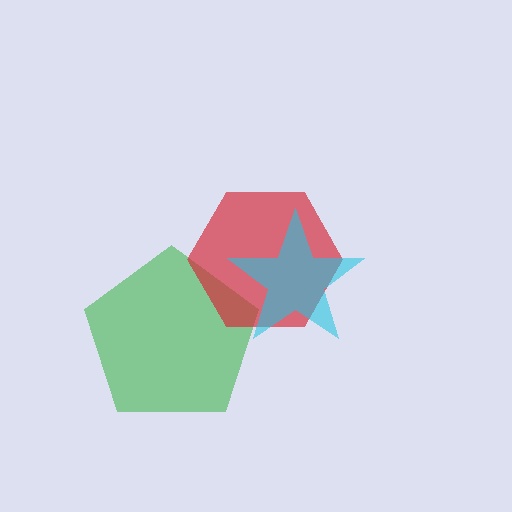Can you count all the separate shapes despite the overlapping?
Yes, there are 3 separate shapes.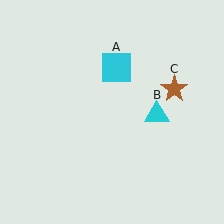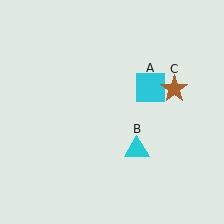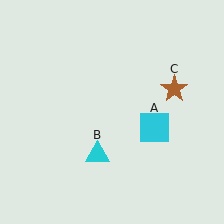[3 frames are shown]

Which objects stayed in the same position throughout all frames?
Brown star (object C) remained stationary.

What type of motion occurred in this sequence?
The cyan square (object A), cyan triangle (object B) rotated clockwise around the center of the scene.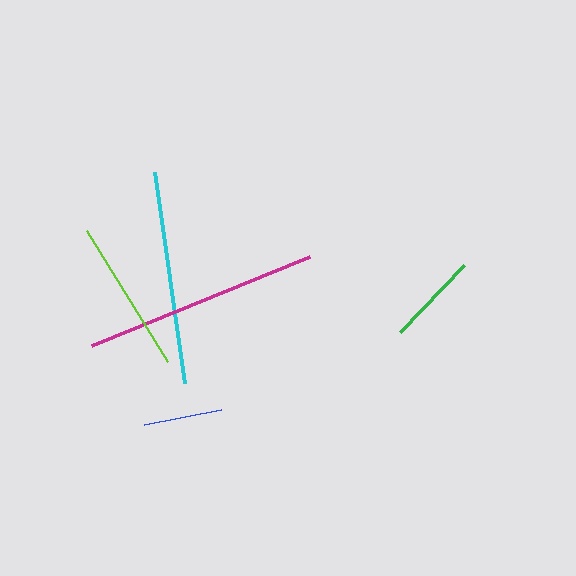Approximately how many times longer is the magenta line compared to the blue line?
The magenta line is approximately 3.0 times the length of the blue line.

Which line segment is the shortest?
The blue line is the shortest at approximately 78 pixels.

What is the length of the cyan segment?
The cyan segment is approximately 213 pixels long.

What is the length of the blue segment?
The blue segment is approximately 78 pixels long.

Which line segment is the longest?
The magenta line is the longest at approximately 236 pixels.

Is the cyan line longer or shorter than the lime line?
The cyan line is longer than the lime line.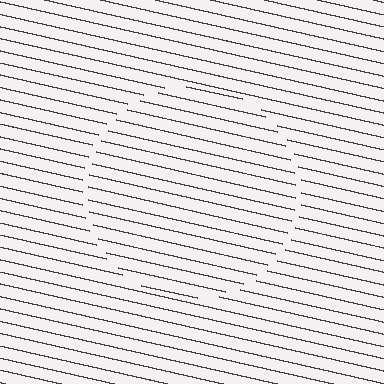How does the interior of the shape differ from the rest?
The interior of the shape contains the same grating, shifted by half a period — the contour is defined by the phase discontinuity where line-ends from the inner and outer gratings abut.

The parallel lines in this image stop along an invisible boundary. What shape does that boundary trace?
An illusory circle. The interior of the shape contains the same grating, shifted by half a period — the contour is defined by the phase discontinuity where line-ends from the inner and outer gratings abut.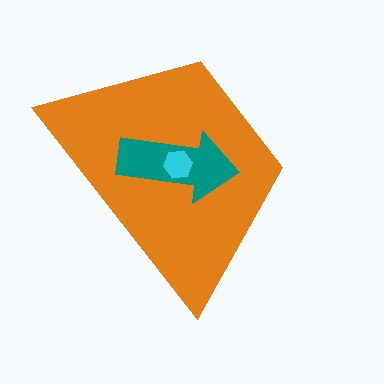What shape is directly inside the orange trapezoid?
The teal arrow.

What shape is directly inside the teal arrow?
The cyan hexagon.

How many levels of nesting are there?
3.